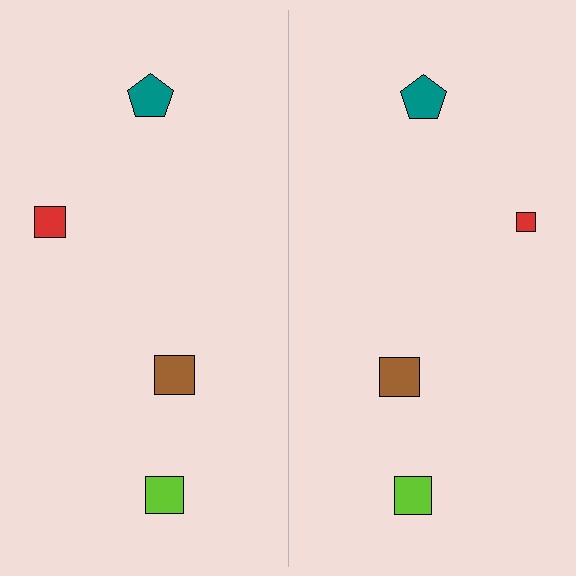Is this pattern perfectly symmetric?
No, the pattern is not perfectly symmetric. The red square on the right side has a different size than its mirror counterpart.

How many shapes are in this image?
There are 8 shapes in this image.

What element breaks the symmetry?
The red square on the right side has a different size than its mirror counterpart.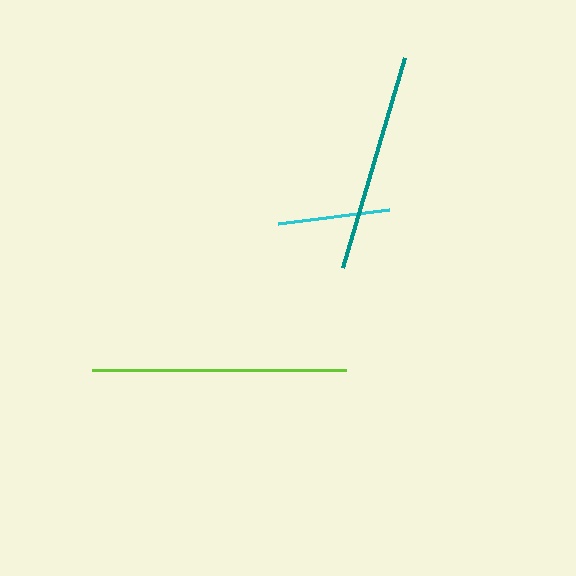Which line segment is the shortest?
The cyan line is the shortest at approximately 112 pixels.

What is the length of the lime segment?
The lime segment is approximately 254 pixels long.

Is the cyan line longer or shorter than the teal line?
The teal line is longer than the cyan line.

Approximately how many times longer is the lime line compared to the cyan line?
The lime line is approximately 2.3 times the length of the cyan line.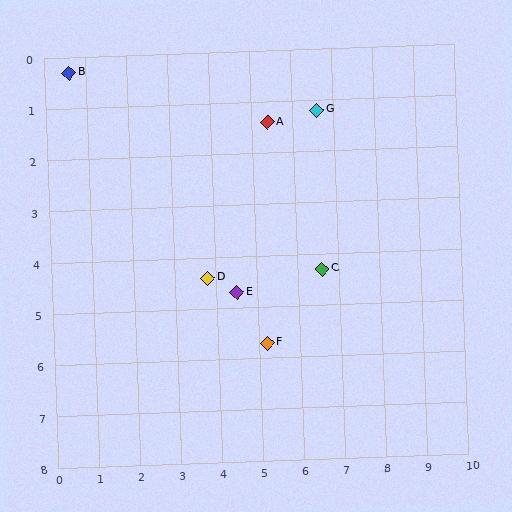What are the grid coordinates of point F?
Point F is at approximately (5.2, 5.7).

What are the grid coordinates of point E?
Point E is at approximately (4.5, 4.7).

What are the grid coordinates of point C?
Point C is at approximately (6.6, 4.3).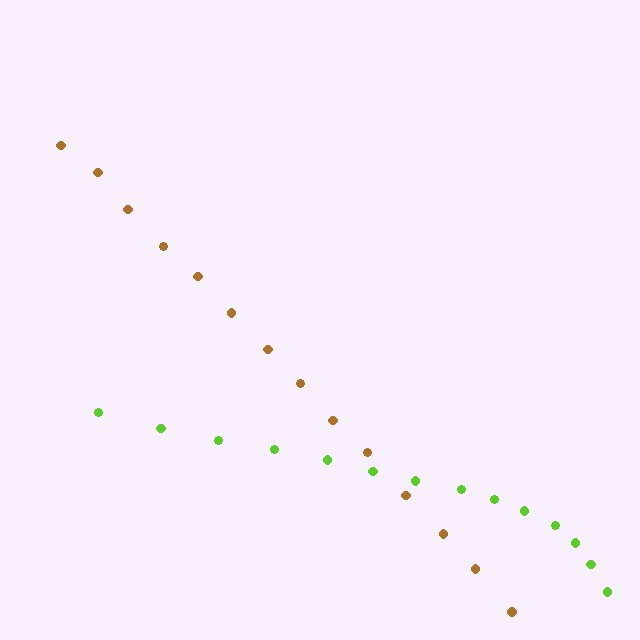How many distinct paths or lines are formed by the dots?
There are 2 distinct paths.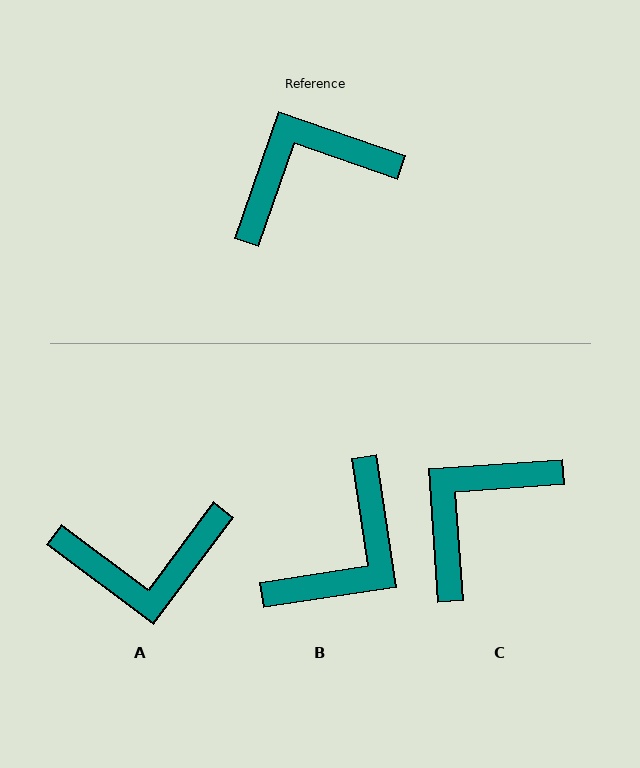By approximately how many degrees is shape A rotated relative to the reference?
Approximately 163 degrees counter-clockwise.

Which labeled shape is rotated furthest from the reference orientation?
A, about 163 degrees away.